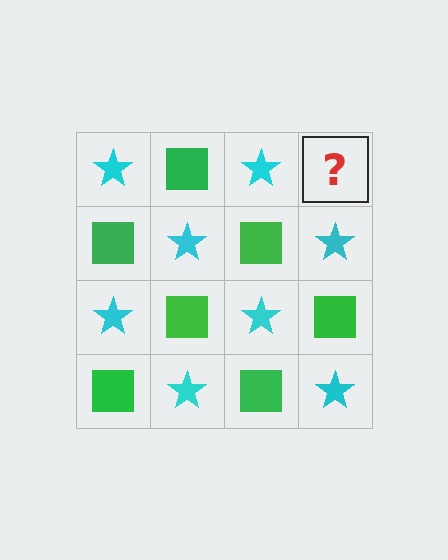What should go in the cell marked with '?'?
The missing cell should contain a green square.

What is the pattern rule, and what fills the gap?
The rule is that it alternates cyan star and green square in a checkerboard pattern. The gap should be filled with a green square.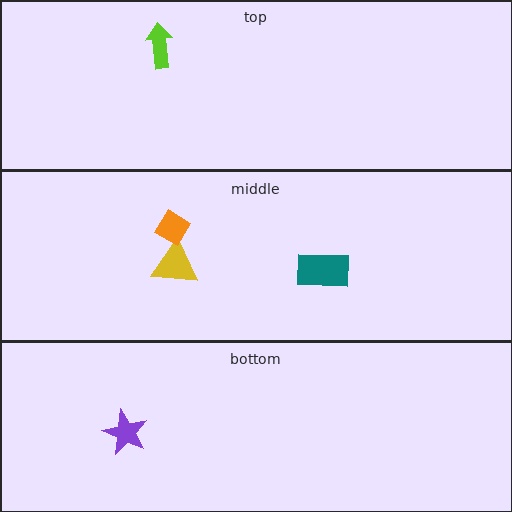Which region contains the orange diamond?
The middle region.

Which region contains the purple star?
The bottom region.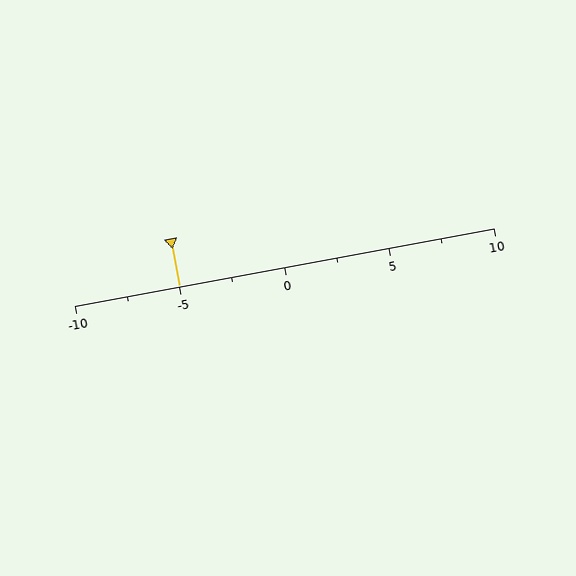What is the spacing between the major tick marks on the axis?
The major ticks are spaced 5 apart.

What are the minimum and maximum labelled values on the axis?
The axis runs from -10 to 10.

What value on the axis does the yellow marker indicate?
The marker indicates approximately -5.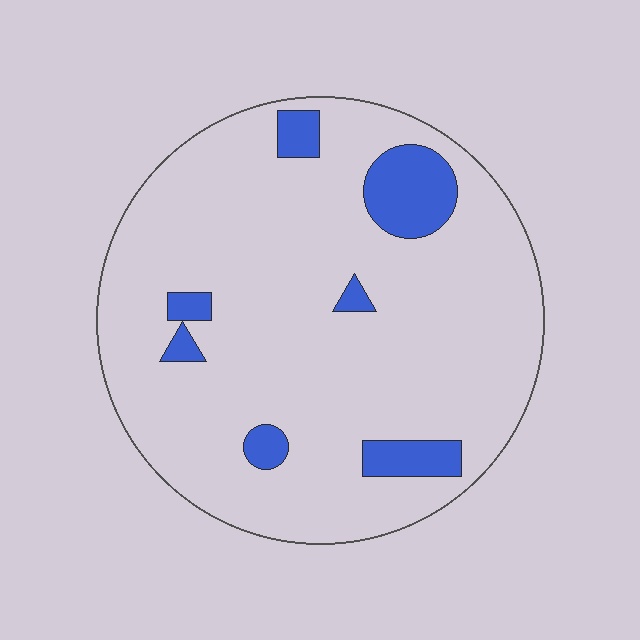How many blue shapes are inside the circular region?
7.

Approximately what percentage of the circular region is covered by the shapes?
Approximately 10%.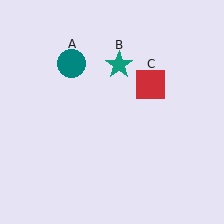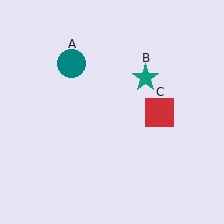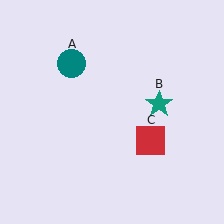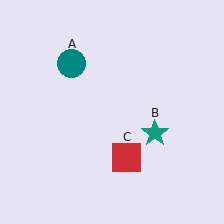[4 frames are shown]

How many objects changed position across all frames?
2 objects changed position: teal star (object B), red square (object C).